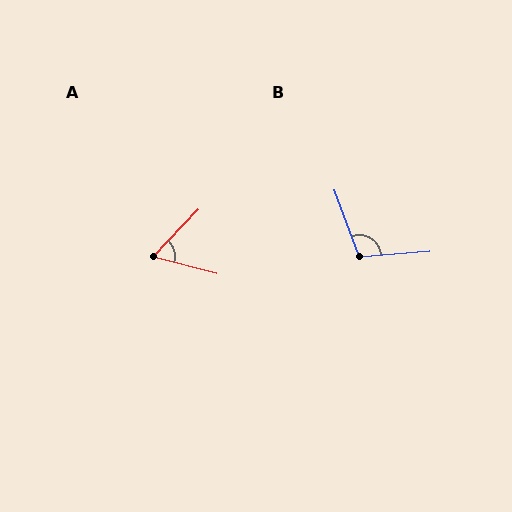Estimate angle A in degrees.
Approximately 61 degrees.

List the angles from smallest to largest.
A (61°), B (106°).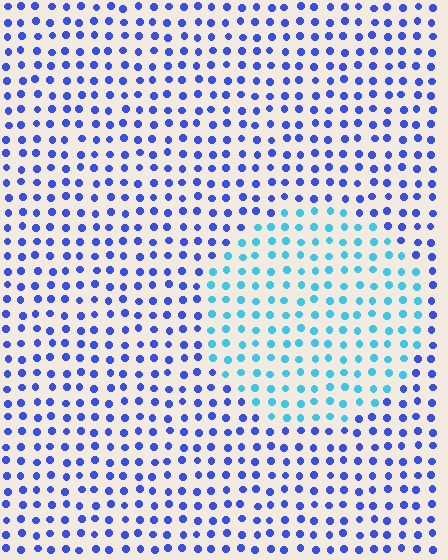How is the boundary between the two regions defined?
The boundary is defined purely by a slight shift in hue (about 42 degrees). Spacing, size, and orientation are identical on both sides.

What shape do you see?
I see a circle.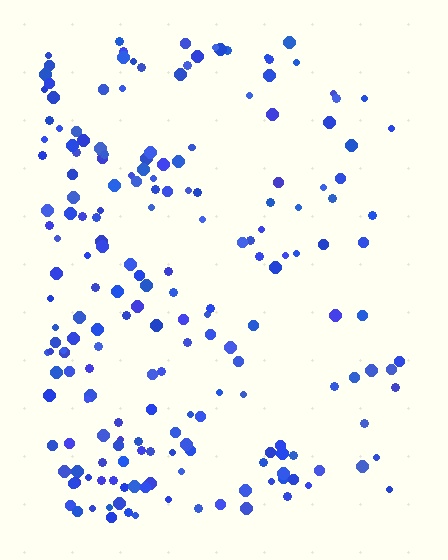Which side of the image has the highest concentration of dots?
The left.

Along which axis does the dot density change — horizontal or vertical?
Horizontal.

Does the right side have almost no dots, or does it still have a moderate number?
Still a moderate number, just noticeably fewer than the left.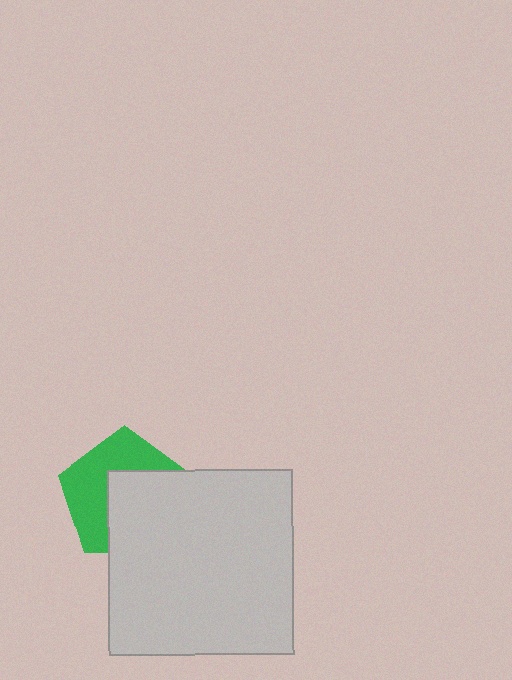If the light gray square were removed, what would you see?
You would see the complete green pentagon.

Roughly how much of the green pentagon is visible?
About half of it is visible (roughly 49%).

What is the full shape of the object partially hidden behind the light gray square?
The partially hidden object is a green pentagon.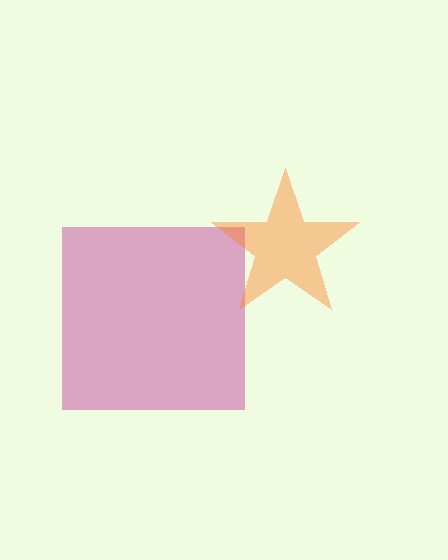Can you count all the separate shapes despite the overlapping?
Yes, there are 2 separate shapes.